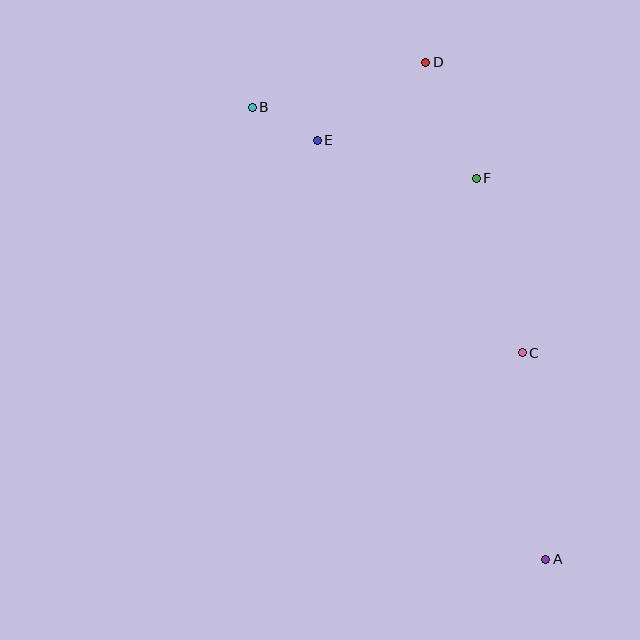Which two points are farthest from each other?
Points A and B are farthest from each other.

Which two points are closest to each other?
Points B and E are closest to each other.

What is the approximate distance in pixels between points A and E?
The distance between A and E is approximately 477 pixels.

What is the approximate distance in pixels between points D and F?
The distance between D and F is approximately 126 pixels.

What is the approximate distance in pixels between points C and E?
The distance between C and E is approximately 295 pixels.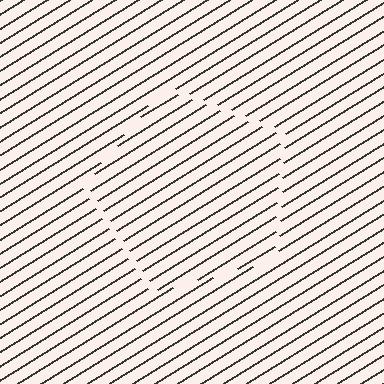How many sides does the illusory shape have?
5 sides — the line-ends trace a pentagon.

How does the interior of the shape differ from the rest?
The interior of the shape contains the same grating, shifted by half a period — the contour is defined by the phase discontinuity where line-ends from the inner and outer gratings abut.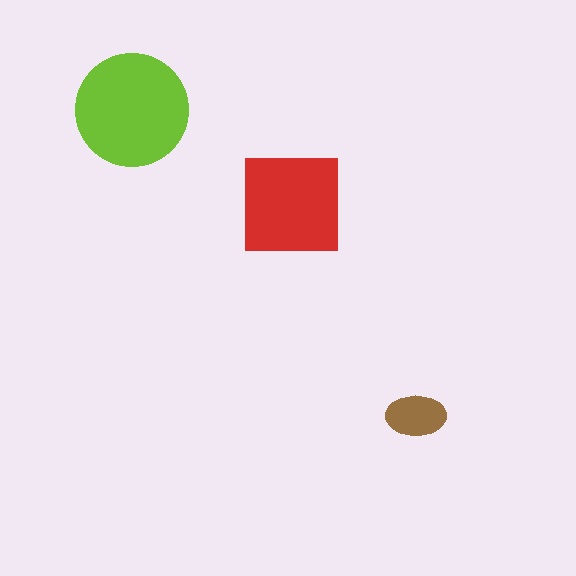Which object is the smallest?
The brown ellipse.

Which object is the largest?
The lime circle.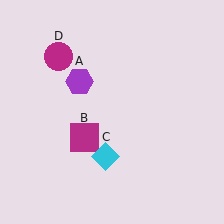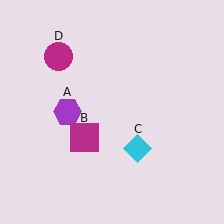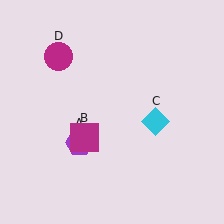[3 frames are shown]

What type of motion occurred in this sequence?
The purple hexagon (object A), cyan diamond (object C) rotated counterclockwise around the center of the scene.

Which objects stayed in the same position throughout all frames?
Magenta square (object B) and magenta circle (object D) remained stationary.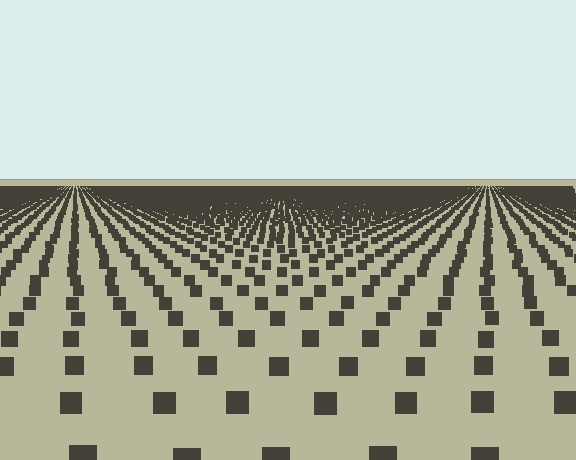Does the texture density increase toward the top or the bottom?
Density increases toward the top.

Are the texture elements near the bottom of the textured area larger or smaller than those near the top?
Larger. Near the bottom, elements are closer to the viewer and appear at a bigger on-screen size.